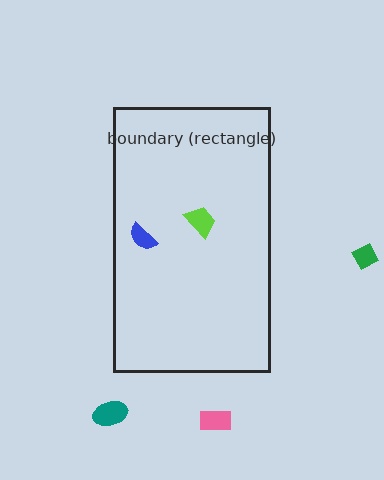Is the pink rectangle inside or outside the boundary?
Outside.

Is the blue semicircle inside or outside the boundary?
Inside.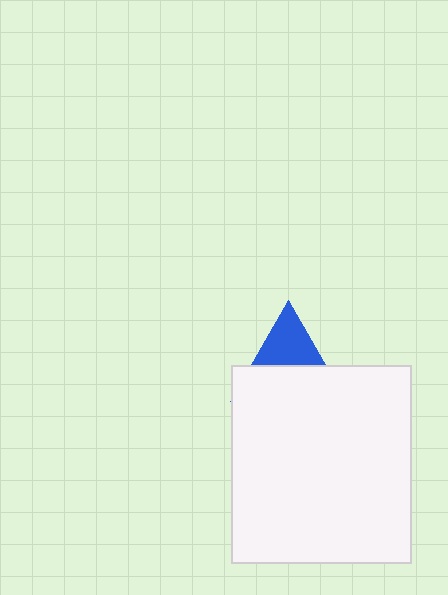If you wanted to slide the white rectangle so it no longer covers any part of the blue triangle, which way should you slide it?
Slide it down — that is the most direct way to separate the two shapes.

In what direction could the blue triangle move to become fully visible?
The blue triangle could move up. That would shift it out from behind the white rectangle entirely.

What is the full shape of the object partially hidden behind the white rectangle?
The partially hidden object is a blue triangle.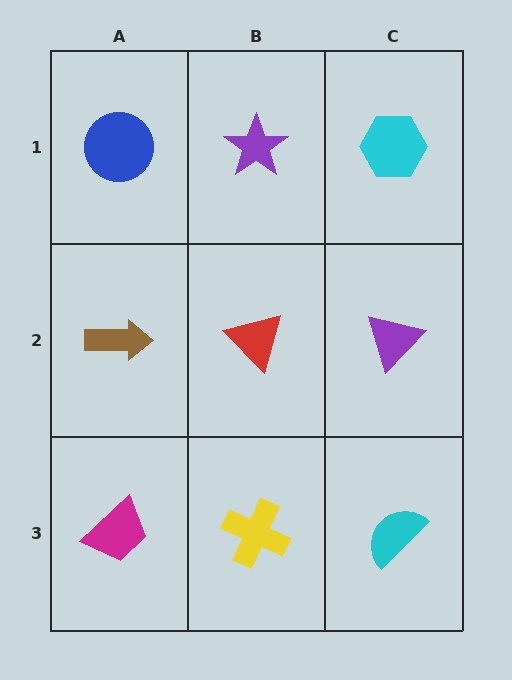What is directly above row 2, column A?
A blue circle.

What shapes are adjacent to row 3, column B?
A red triangle (row 2, column B), a magenta trapezoid (row 3, column A), a cyan semicircle (row 3, column C).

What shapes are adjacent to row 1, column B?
A red triangle (row 2, column B), a blue circle (row 1, column A), a cyan hexagon (row 1, column C).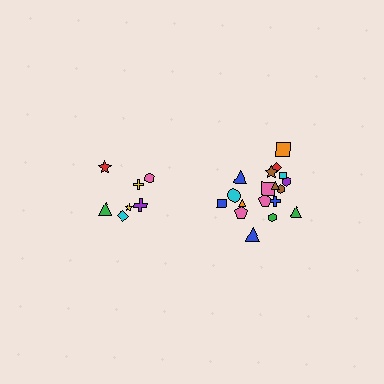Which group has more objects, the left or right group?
The right group.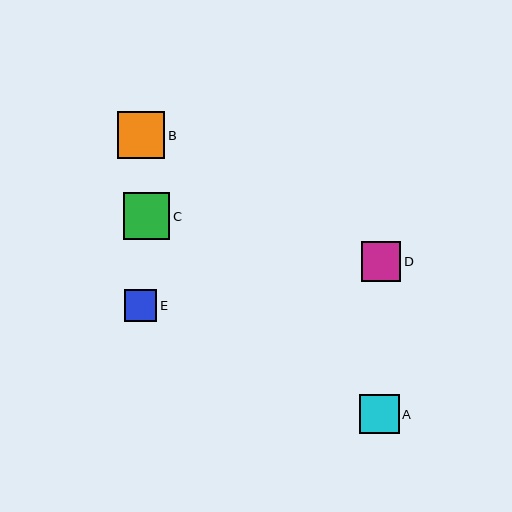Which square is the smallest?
Square E is the smallest with a size of approximately 32 pixels.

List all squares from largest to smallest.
From largest to smallest: B, C, D, A, E.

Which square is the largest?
Square B is the largest with a size of approximately 47 pixels.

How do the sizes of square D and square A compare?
Square D and square A are approximately the same size.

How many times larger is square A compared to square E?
Square A is approximately 1.2 times the size of square E.